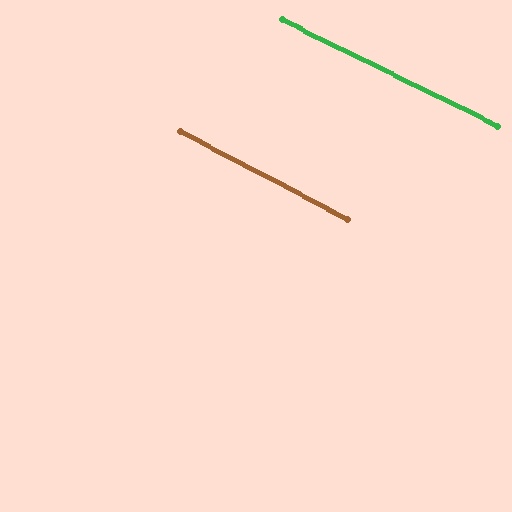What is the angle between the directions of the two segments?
Approximately 2 degrees.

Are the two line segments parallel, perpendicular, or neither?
Parallel — their directions differ by only 1.6°.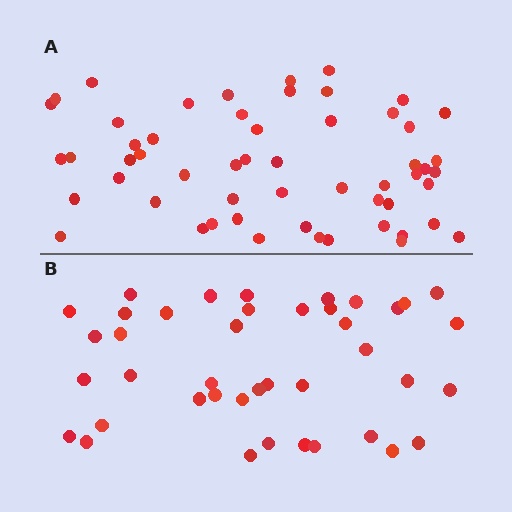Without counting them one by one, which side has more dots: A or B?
Region A (the top region) has more dots.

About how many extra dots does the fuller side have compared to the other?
Region A has approximately 15 more dots than region B.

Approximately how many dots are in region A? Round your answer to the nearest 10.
About 60 dots. (The exact count is 55, which rounds to 60.)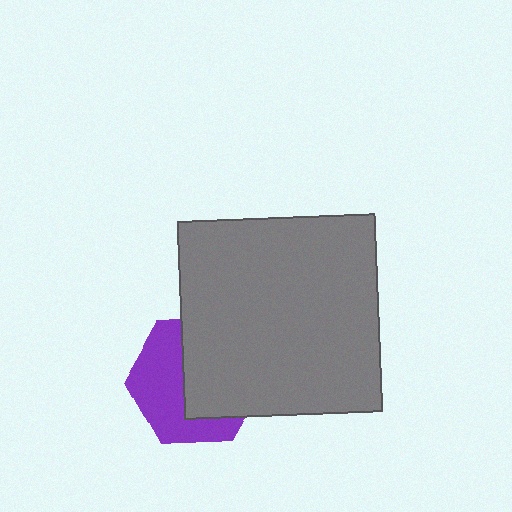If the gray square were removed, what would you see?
You would see the complete purple hexagon.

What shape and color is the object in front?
The object in front is a gray square.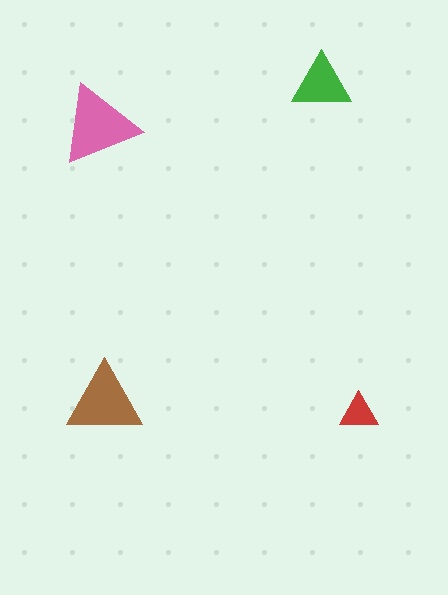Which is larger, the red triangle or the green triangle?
The green one.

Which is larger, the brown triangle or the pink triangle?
The pink one.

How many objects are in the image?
There are 4 objects in the image.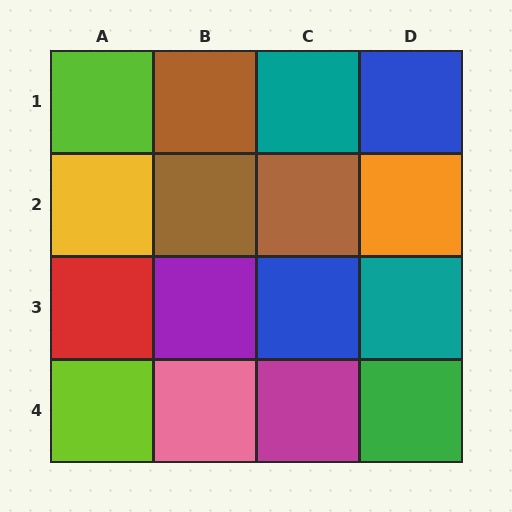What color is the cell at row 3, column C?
Blue.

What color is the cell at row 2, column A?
Yellow.